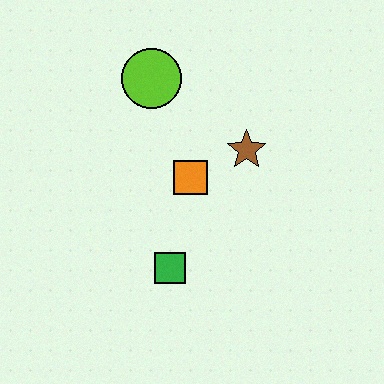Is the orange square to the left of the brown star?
Yes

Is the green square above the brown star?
No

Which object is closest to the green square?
The orange square is closest to the green square.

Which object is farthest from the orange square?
The lime circle is farthest from the orange square.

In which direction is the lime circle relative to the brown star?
The lime circle is to the left of the brown star.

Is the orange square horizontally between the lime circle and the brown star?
Yes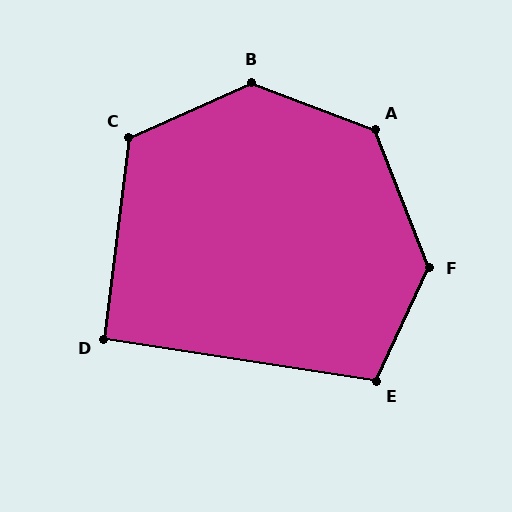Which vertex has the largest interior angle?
B, at approximately 135 degrees.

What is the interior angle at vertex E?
Approximately 106 degrees (obtuse).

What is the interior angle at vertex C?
Approximately 121 degrees (obtuse).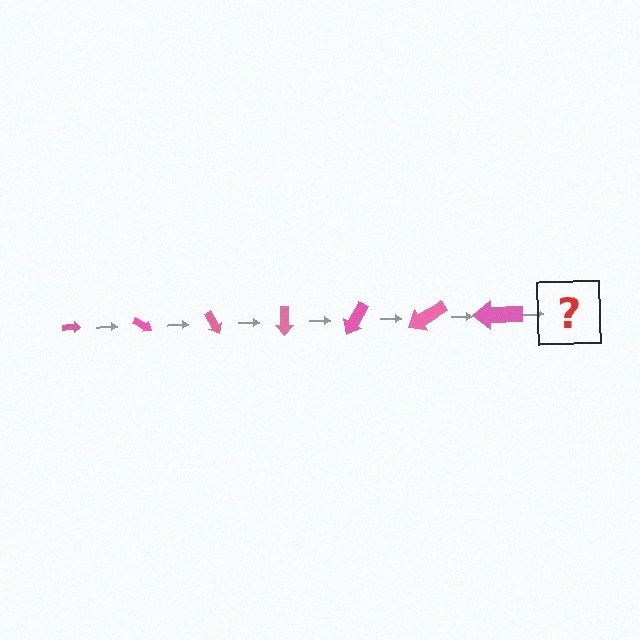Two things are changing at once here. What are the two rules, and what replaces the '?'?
The two rules are that the arrow grows larger each step and it rotates 30 degrees each step. The '?' should be an arrow, larger than the previous one and rotated 210 degrees from the start.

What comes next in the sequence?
The next element should be an arrow, larger than the previous one and rotated 210 degrees from the start.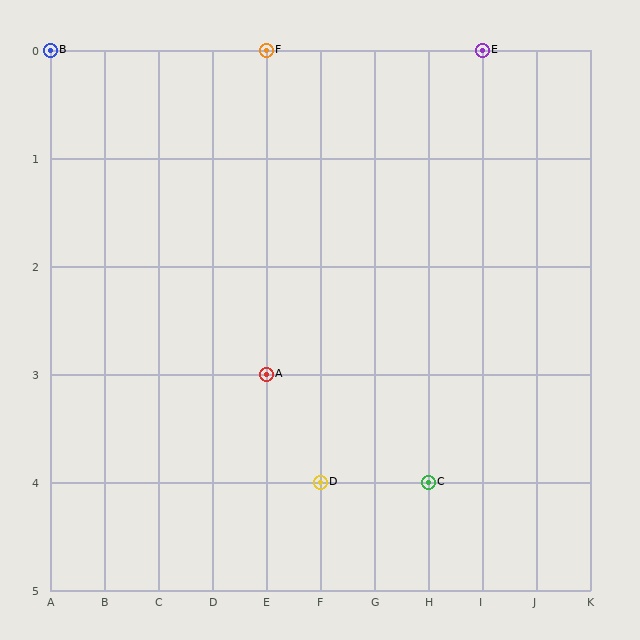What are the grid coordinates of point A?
Point A is at grid coordinates (E, 3).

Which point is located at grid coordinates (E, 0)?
Point F is at (E, 0).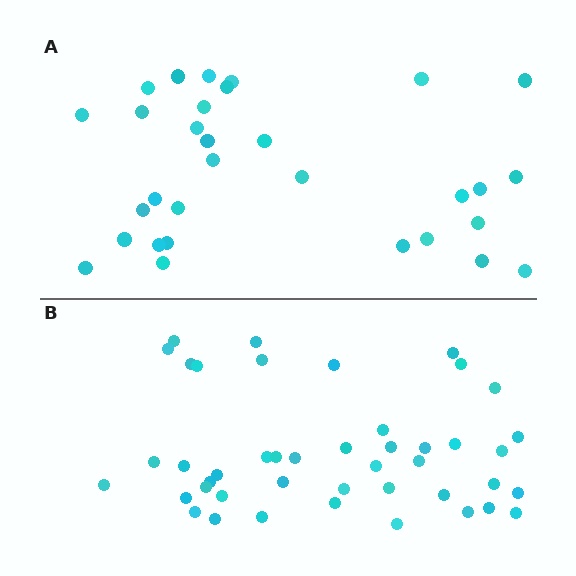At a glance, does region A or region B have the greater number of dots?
Region B (the bottom region) has more dots.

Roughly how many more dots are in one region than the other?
Region B has approximately 15 more dots than region A.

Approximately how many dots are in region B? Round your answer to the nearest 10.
About 40 dots. (The exact count is 44, which rounds to 40.)